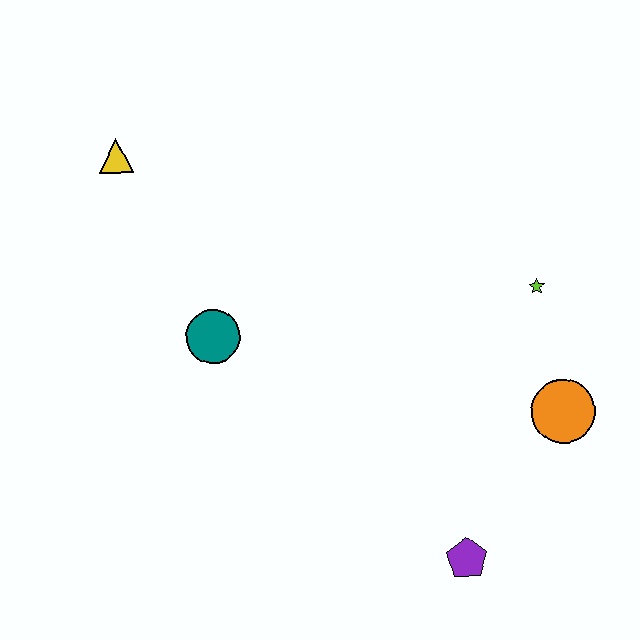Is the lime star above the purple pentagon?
Yes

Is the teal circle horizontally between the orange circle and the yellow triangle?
Yes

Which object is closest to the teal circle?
The yellow triangle is closest to the teal circle.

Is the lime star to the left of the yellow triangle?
No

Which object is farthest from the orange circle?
The yellow triangle is farthest from the orange circle.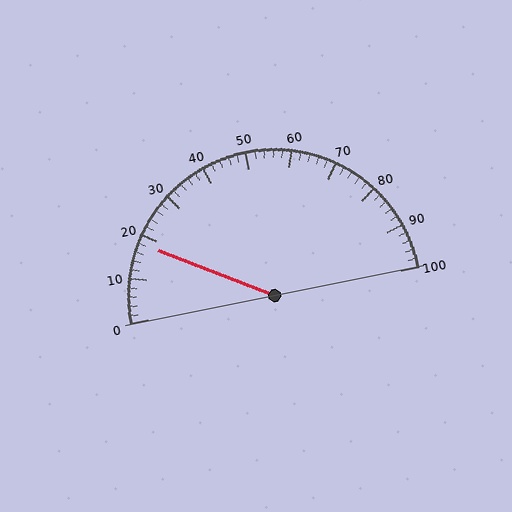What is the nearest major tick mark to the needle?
The nearest major tick mark is 20.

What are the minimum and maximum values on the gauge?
The gauge ranges from 0 to 100.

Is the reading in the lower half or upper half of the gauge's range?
The reading is in the lower half of the range (0 to 100).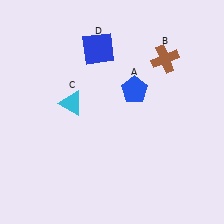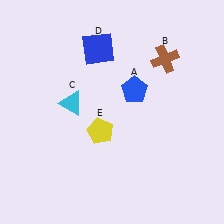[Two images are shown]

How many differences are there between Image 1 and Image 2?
There is 1 difference between the two images.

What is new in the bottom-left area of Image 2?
A yellow pentagon (E) was added in the bottom-left area of Image 2.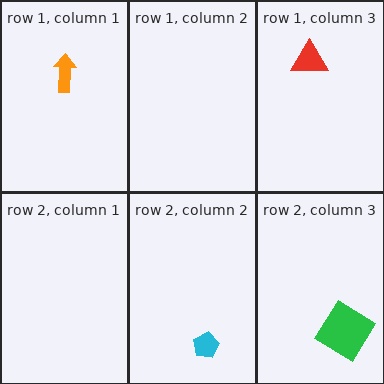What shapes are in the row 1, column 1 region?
The orange arrow.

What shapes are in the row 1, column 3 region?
The red triangle.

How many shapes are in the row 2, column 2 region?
1.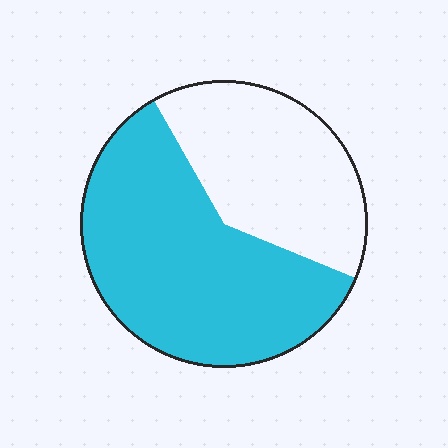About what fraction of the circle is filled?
About three fifths (3/5).